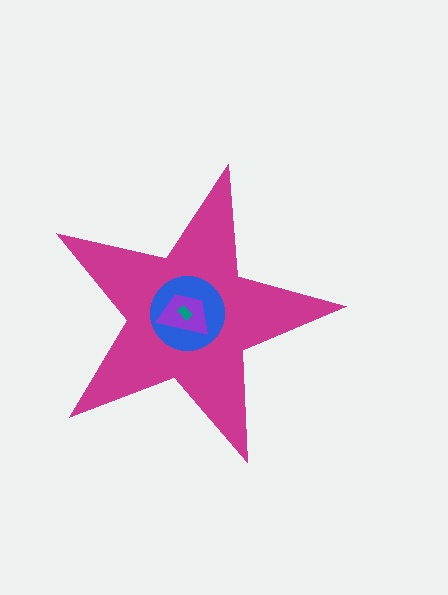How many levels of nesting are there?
4.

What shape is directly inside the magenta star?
The blue circle.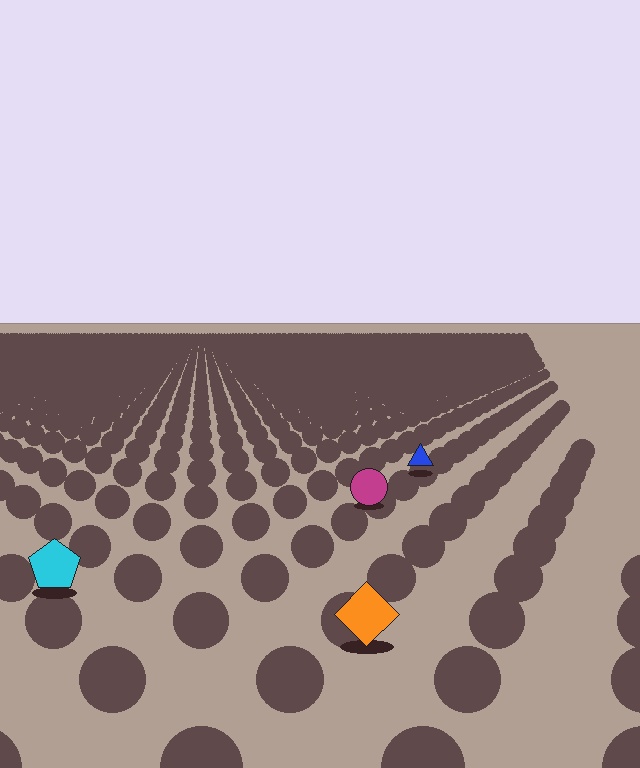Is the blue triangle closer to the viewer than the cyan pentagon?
No. The cyan pentagon is closer — you can tell from the texture gradient: the ground texture is coarser near it.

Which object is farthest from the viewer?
The blue triangle is farthest from the viewer. It appears smaller and the ground texture around it is denser.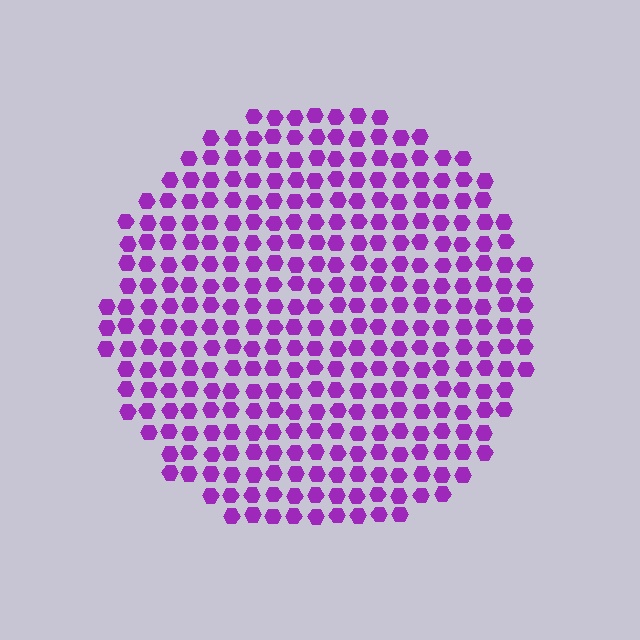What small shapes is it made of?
It is made of small hexagons.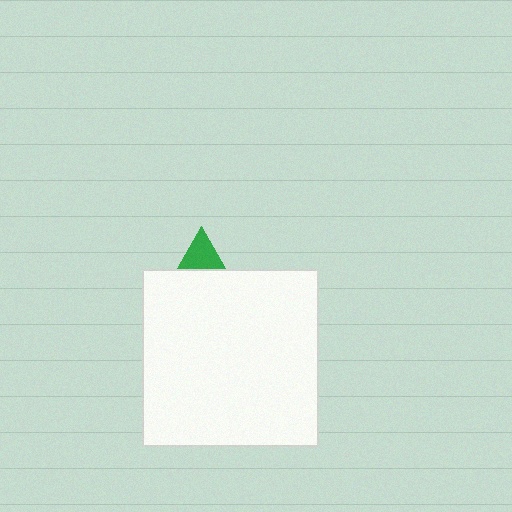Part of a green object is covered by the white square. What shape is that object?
It is a triangle.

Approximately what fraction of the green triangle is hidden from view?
Roughly 70% of the green triangle is hidden behind the white square.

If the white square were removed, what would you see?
You would see the complete green triangle.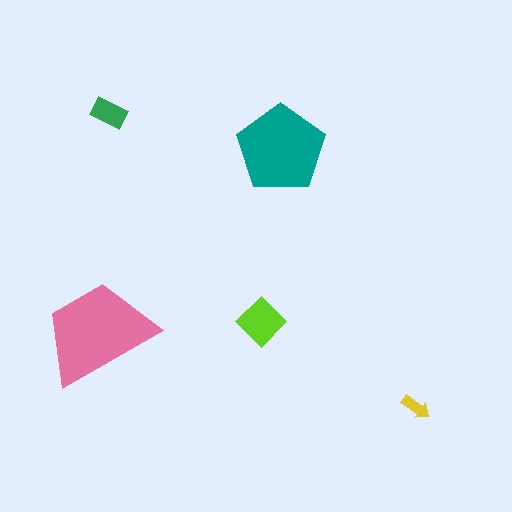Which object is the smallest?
The yellow arrow.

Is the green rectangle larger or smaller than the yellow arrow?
Larger.